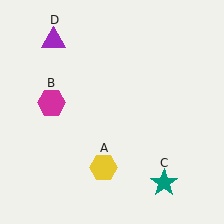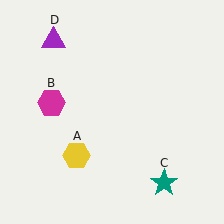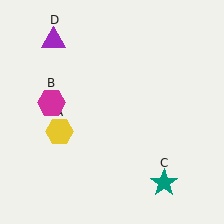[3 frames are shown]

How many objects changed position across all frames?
1 object changed position: yellow hexagon (object A).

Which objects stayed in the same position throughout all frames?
Magenta hexagon (object B) and teal star (object C) and purple triangle (object D) remained stationary.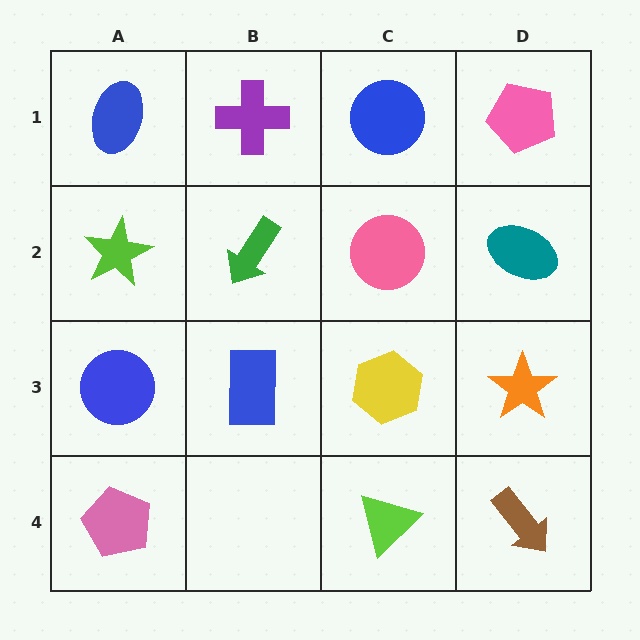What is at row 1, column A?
A blue ellipse.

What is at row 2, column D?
A teal ellipse.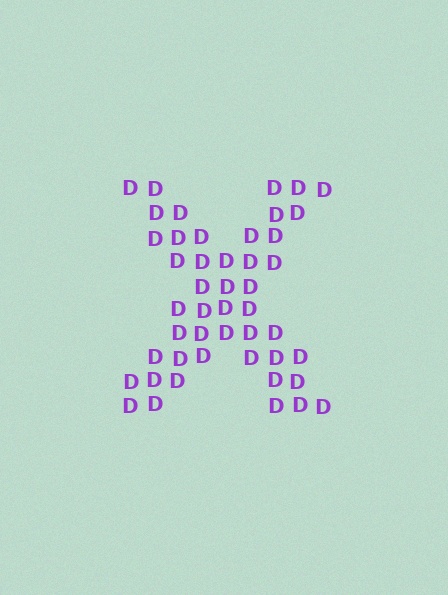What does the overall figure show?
The overall figure shows the letter X.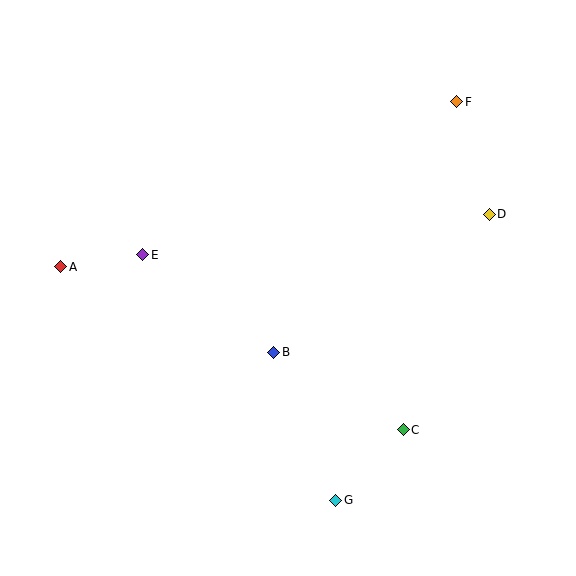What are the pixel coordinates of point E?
Point E is at (143, 255).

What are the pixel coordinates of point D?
Point D is at (489, 214).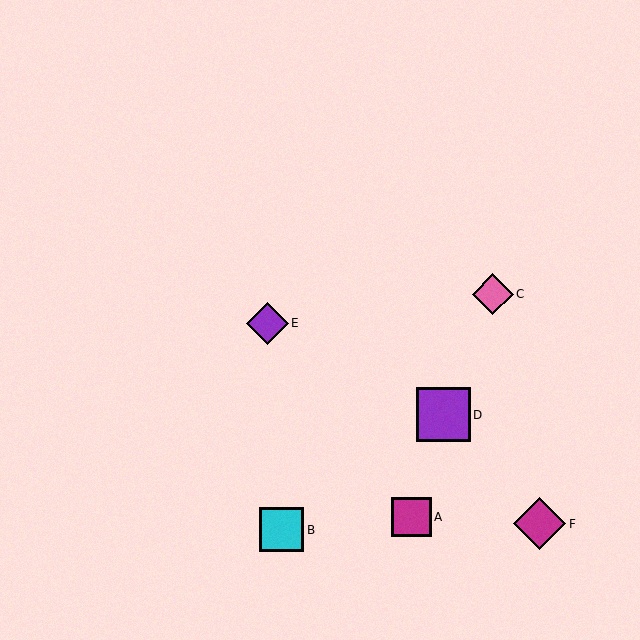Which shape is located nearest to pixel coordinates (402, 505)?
The magenta square (labeled A) at (411, 517) is nearest to that location.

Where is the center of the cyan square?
The center of the cyan square is at (282, 530).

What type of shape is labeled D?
Shape D is a purple square.